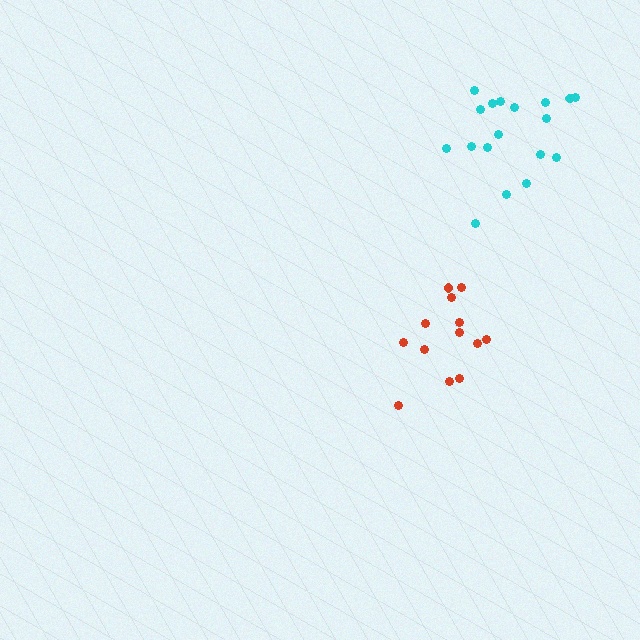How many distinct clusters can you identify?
There are 2 distinct clusters.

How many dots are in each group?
Group 1: 13 dots, Group 2: 18 dots (31 total).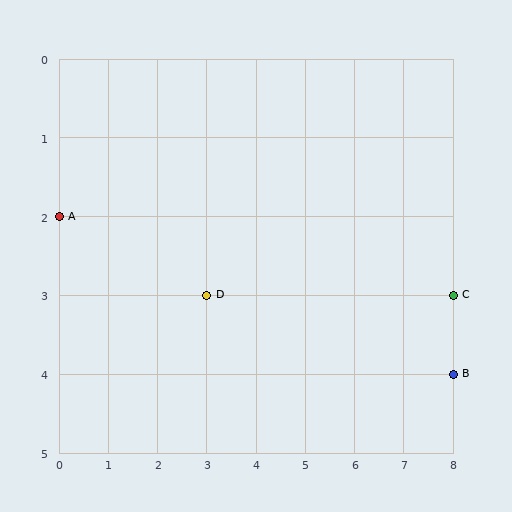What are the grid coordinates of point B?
Point B is at grid coordinates (8, 4).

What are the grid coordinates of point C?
Point C is at grid coordinates (8, 3).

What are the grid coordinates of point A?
Point A is at grid coordinates (0, 2).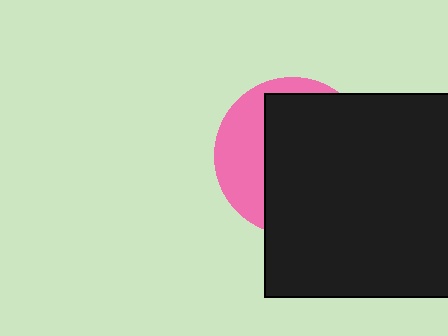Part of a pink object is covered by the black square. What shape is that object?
It is a circle.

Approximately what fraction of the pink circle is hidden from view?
Roughly 68% of the pink circle is hidden behind the black square.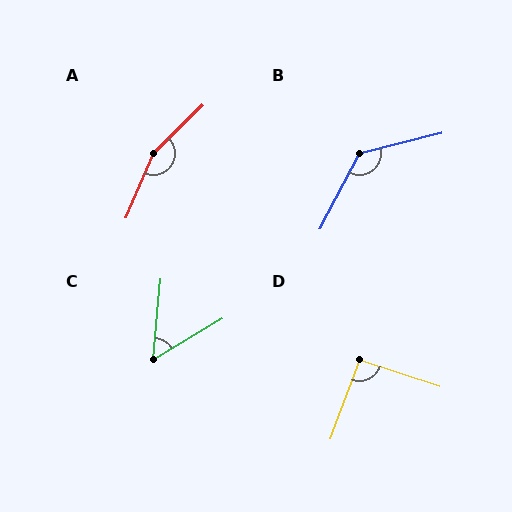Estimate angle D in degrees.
Approximately 93 degrees.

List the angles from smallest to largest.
C (54°), D (93°), B (131°), A (157°).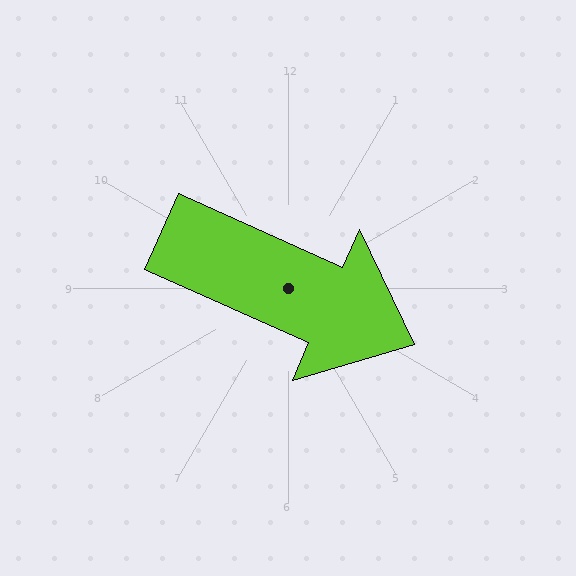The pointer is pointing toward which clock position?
Roughly 4 o'clock.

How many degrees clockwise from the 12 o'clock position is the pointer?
Approximately 114 degrees.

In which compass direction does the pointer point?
Southeast.